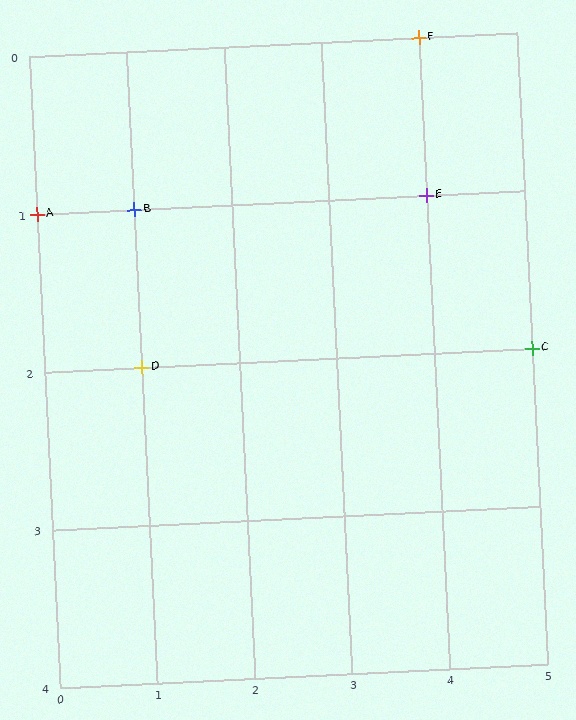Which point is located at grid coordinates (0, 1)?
Point A is at (0, 1).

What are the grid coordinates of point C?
Point C is at grid coordinates (5, 2).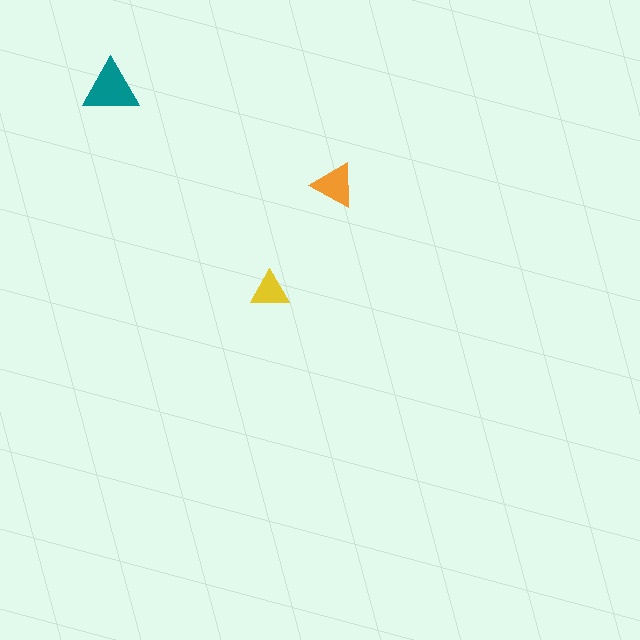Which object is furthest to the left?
The teal triangle is leftmost.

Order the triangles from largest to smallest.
the teal one, the orange one, the yellow one.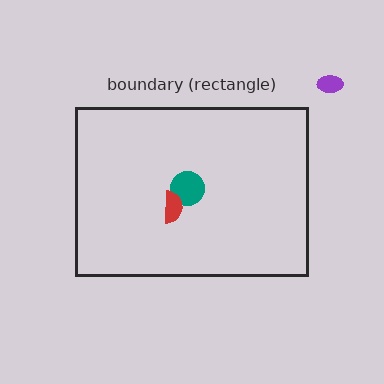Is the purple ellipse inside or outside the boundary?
Outside.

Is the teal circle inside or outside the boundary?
Inside.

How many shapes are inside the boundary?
2 inside, 1 outside.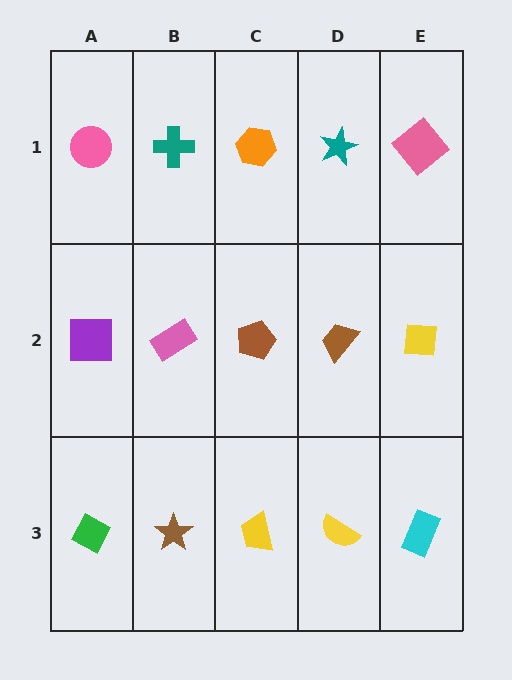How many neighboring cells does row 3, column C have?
3.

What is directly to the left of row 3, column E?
A yellow semicircle.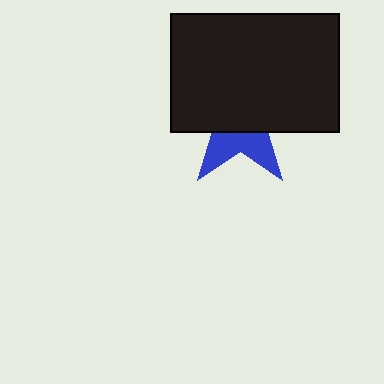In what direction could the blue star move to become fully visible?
The blue star could move down. That would shift it out from behind the black rectangle entirely.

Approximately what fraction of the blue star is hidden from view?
Roughly 66% of the blue star is hidden behind the black rectangle.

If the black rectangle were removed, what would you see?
You would see the complete blue star.